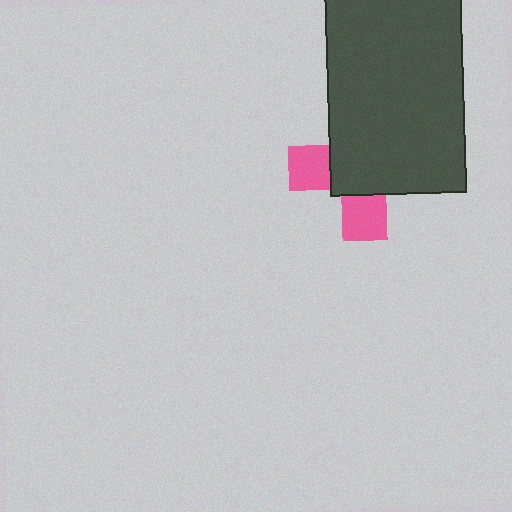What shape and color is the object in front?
The object in front is a dark gray rectangle.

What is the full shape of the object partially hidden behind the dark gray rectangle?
The partially hidden object is a pink cross.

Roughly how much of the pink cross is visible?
A small part of it is visible (roughly 33%).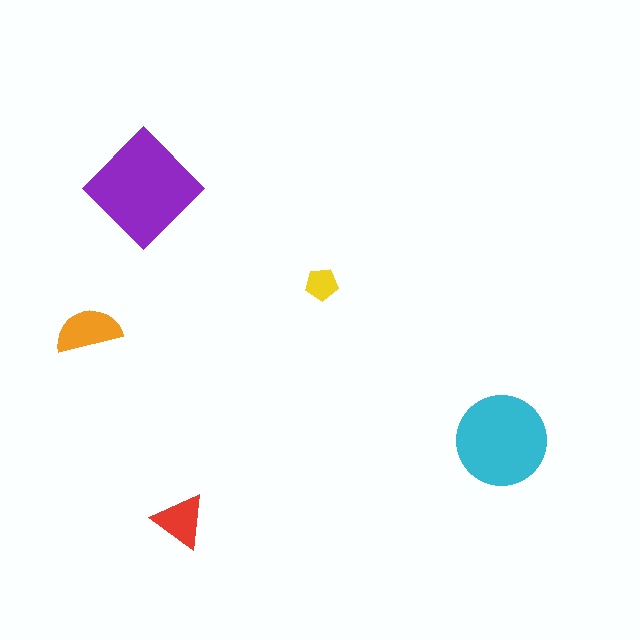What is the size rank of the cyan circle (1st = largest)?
2nd.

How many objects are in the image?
There are 5 objects in the image.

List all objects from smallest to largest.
The yellow pentagon, the red triangle, the orange semicircle, the cyan circle, the purple diamond.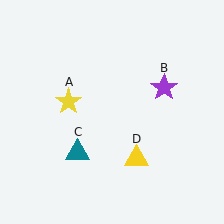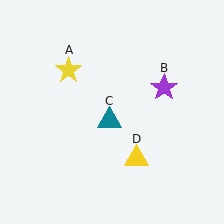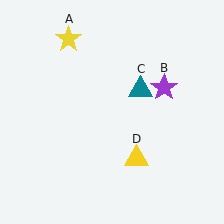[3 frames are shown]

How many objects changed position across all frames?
2 objects changed position: yellow star (object A), teal triangle (object C).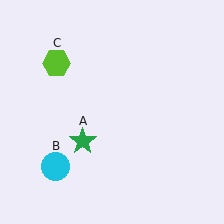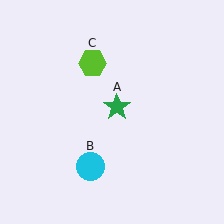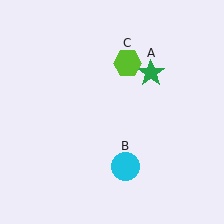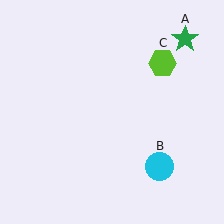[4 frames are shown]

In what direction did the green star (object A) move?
The green star (object A) moved up and to the right.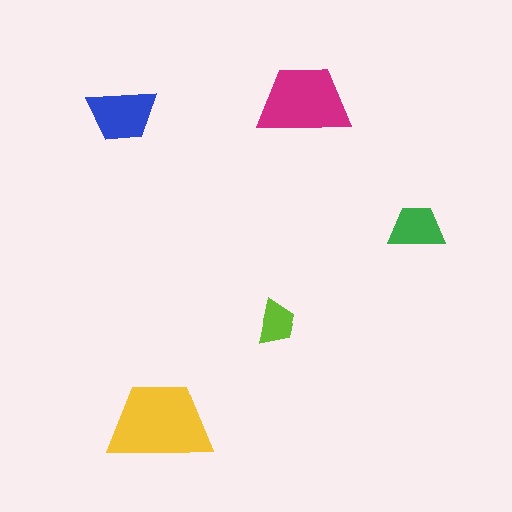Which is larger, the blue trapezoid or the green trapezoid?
The blue one.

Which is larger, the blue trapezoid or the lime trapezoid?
The blue one.